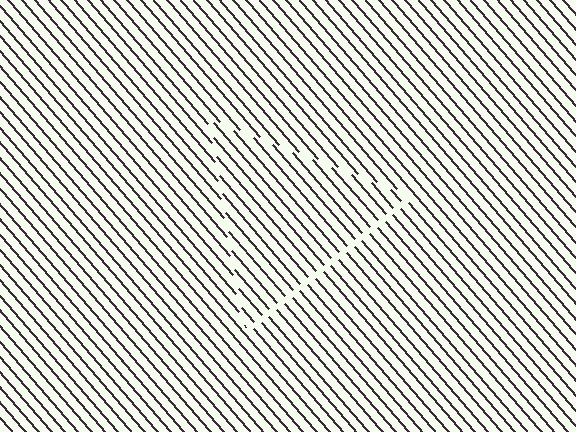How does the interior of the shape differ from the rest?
The interior of the shape contains the same grating, shifted by half a period — the contour is defined by the phase discontinuity where line-ends from the inner and outer gratings abut.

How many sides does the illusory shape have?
3 sides — the line-ends trace a triangle.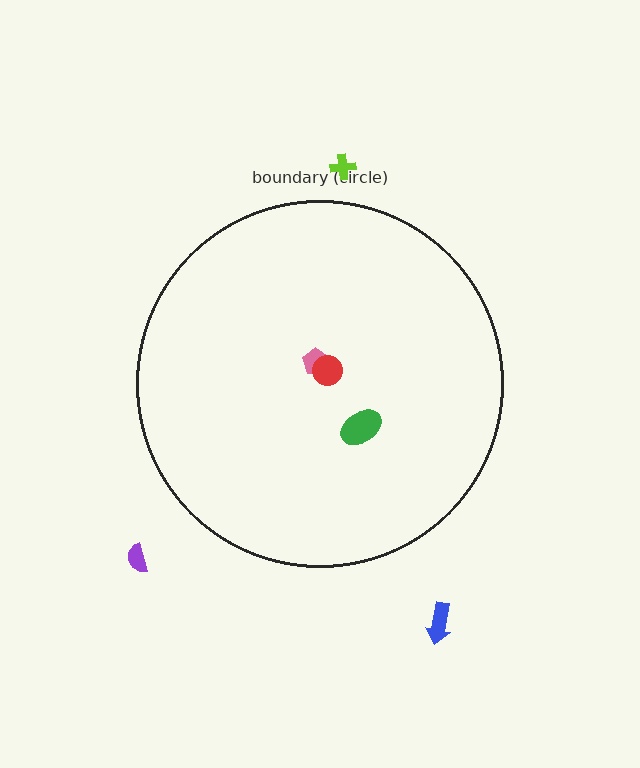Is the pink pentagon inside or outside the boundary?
Inside.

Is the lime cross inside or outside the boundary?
Outside.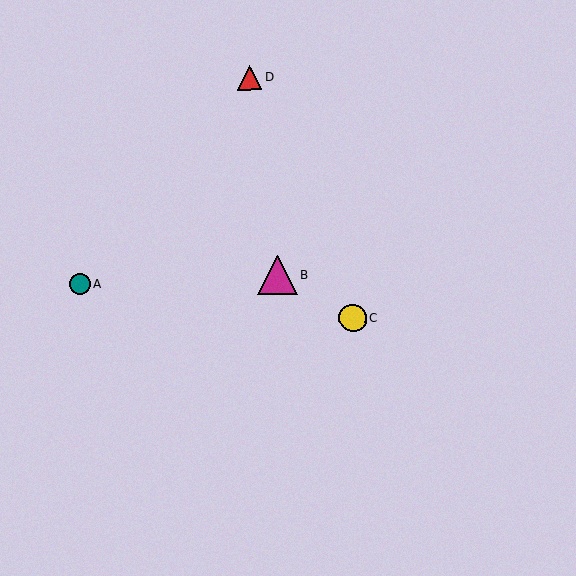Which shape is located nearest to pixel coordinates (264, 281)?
The magenta triangle (labeled B) at (277, 275) is nearest to that location.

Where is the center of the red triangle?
The center of the red triangle is at (250, 77).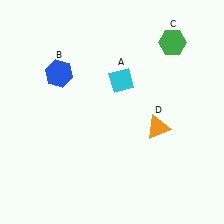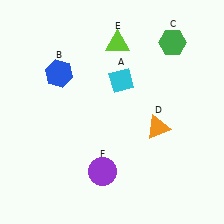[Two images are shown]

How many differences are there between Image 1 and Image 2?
There are 2 differences between the two images.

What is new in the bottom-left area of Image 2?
A purple circle (F) was added in the bottom-left area of Image 2.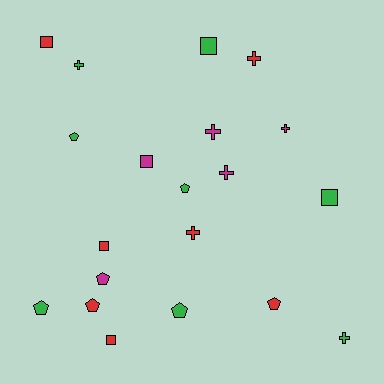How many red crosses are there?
There are 2 red crosses.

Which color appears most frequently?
Green, with 8 objects.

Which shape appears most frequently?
Pentagon, with 7 objects.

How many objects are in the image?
There are 20 objects.